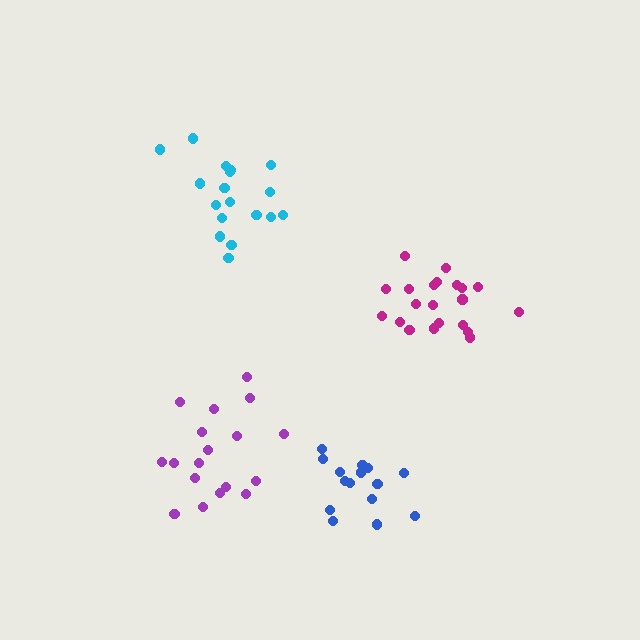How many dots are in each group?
Group 1: 18 dots, Group 2: 15 dots, Group 3: 18 dots, Group 4: 21 dots (72 total).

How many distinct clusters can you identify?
There are 4 distinct clusters.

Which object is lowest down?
The blue cluster is bottommost.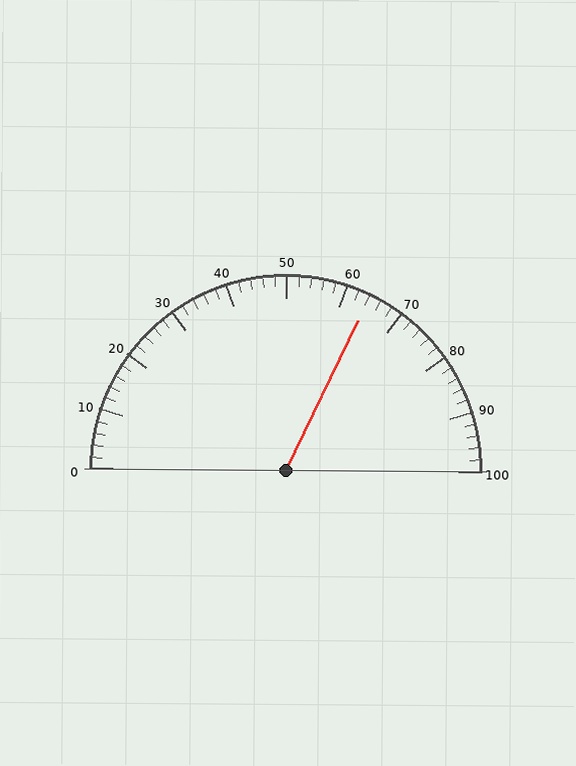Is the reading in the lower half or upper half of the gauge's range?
The reading is in the upper half of the range (0 to 100).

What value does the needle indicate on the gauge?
The needle indicates approximately 64.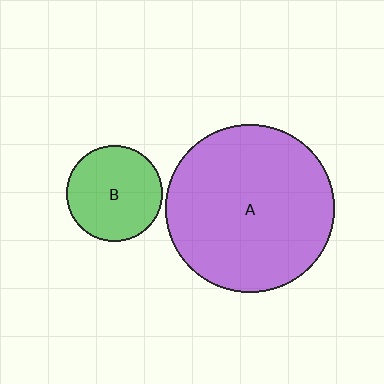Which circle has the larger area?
Circle A (purple).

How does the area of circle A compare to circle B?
Approximately 3.1 times.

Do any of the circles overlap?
No, none of the circles overlap.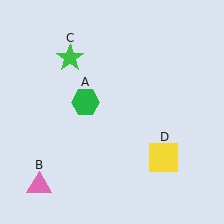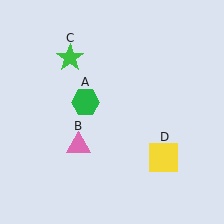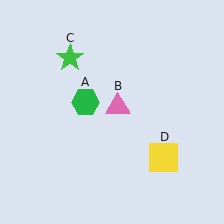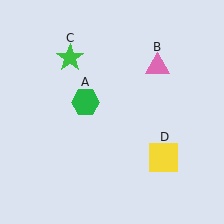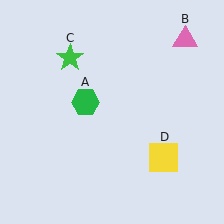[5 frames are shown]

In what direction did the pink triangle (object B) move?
The pink triangle (object B) moved up and to the right.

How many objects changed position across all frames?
1 object changed position: pink triangle (object B).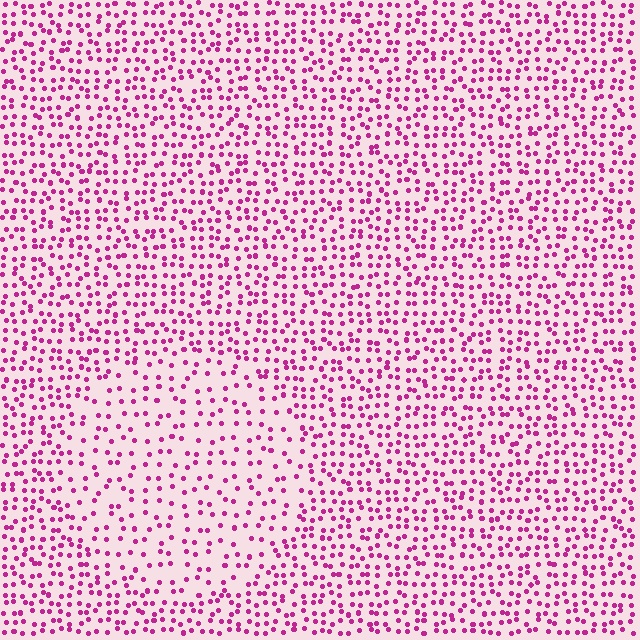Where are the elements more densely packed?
The elements are more densely packed outside the circle boundary.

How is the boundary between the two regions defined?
The boundary is defined by a change in element density (approximately 1.9x ratio). All elements are the same color, size, and shape.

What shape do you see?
I see a circle.